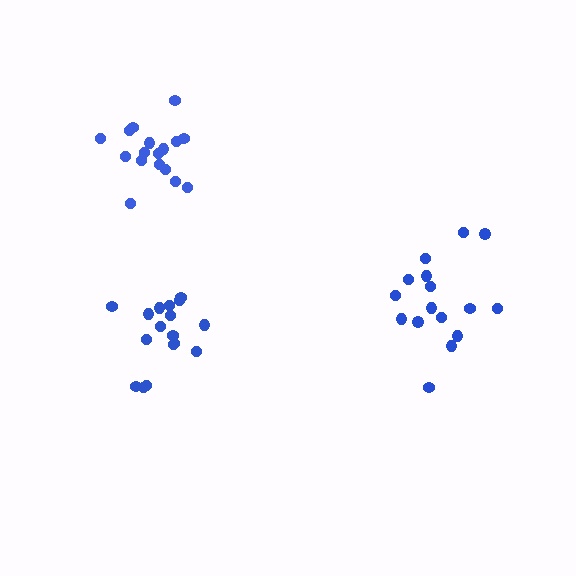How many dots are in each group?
Group 1: 17 dots, Group 2: 16 dots, Group 3: 17 dots (50 total).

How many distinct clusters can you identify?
There are 3 distinct clusters.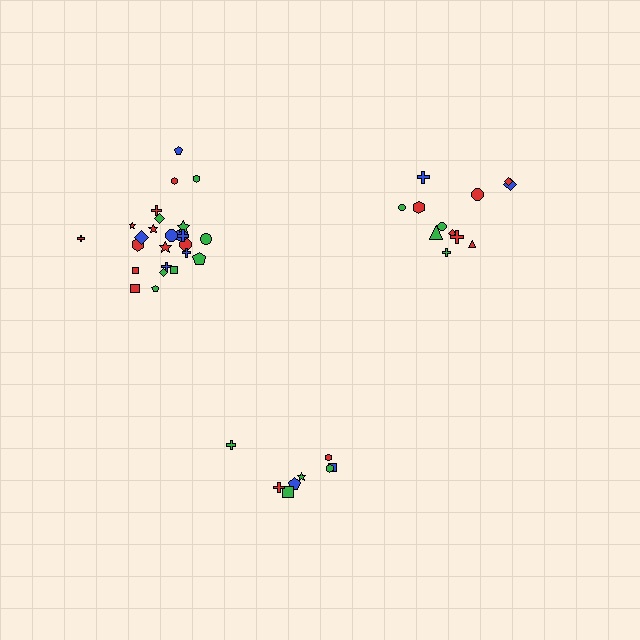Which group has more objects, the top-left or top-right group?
The top-left group.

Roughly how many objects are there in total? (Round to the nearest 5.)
Roughly 45 objects in total.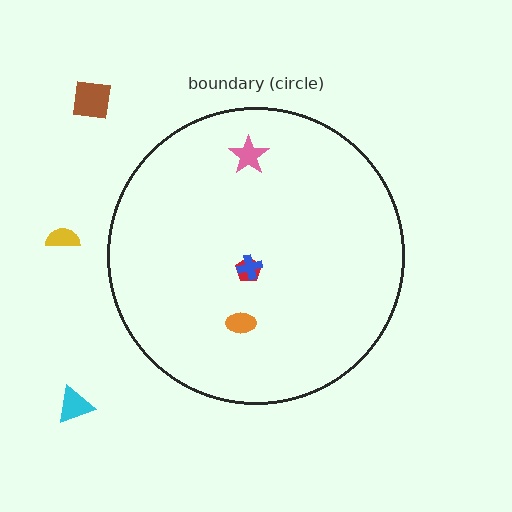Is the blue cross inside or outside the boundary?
Inside.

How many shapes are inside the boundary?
4 inside, 3 outside.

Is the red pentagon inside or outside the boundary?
Inside.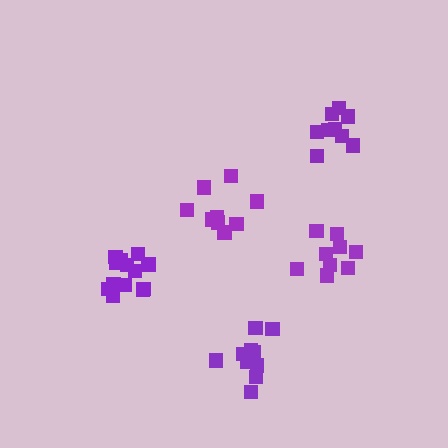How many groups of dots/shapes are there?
There are 5 groups.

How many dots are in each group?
Group 1: 9 dots, Group 2: 13 dots, Group 3: 11 dots, Group 4: 9 dots, Group 5: 9 dots (51 total).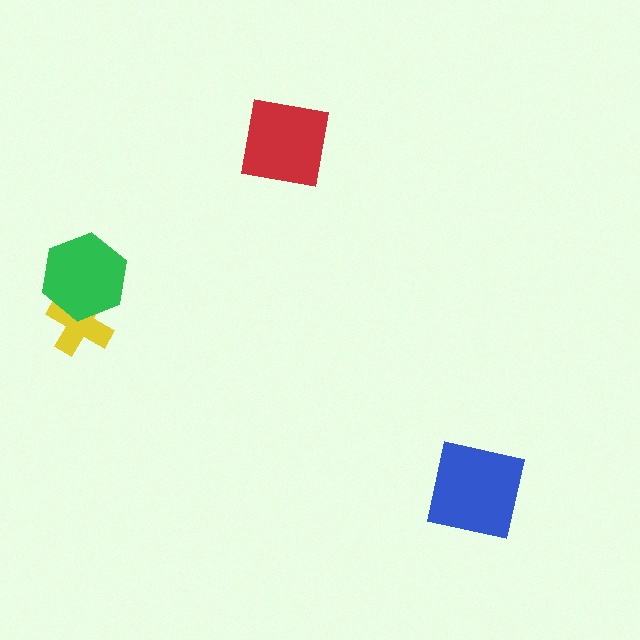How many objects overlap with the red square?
0 objects overlap with the red square.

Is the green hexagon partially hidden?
No, no other shape covers it.